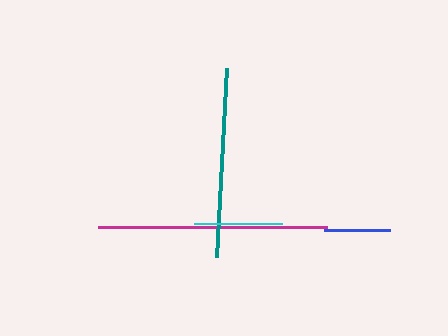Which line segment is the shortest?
The blue line is the shortest at approximately 65 pixels.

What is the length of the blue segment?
The blue segment is approximately 65 pixels long.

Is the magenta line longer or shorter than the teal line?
The magenta line is longer than the teal line.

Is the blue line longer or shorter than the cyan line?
The cyan line is longer than the blue line.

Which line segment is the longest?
The magenta line is the longest at approximately 229 pixels.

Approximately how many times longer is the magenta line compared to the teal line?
The magenta line is approximately 1.2 times the length of the teal line.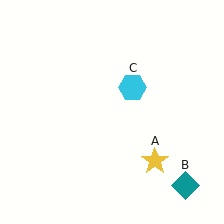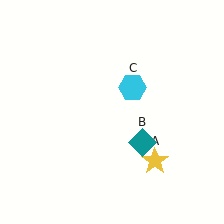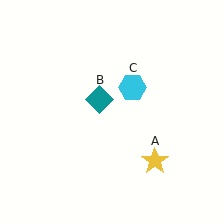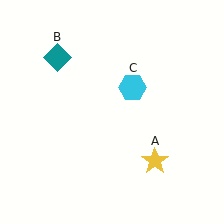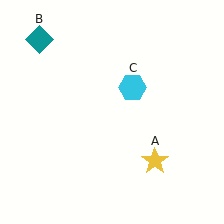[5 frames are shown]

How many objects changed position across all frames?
1 object changed position: teal diamond (object B).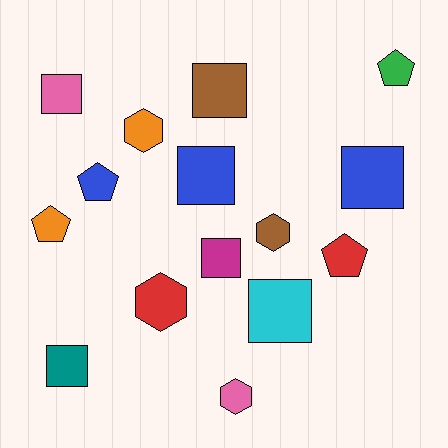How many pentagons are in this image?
There are 4 pentagons.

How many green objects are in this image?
There is 1 green object.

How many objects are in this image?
There are 15 objects.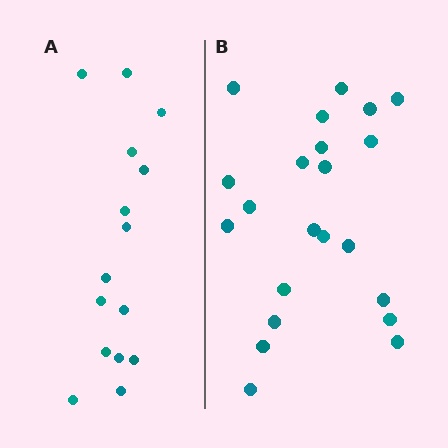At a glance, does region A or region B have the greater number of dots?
Region B (the right region) has more dots.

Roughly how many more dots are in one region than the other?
Region B has roughly 8 or so more dots than region A.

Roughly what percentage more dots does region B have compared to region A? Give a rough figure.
About 45% more.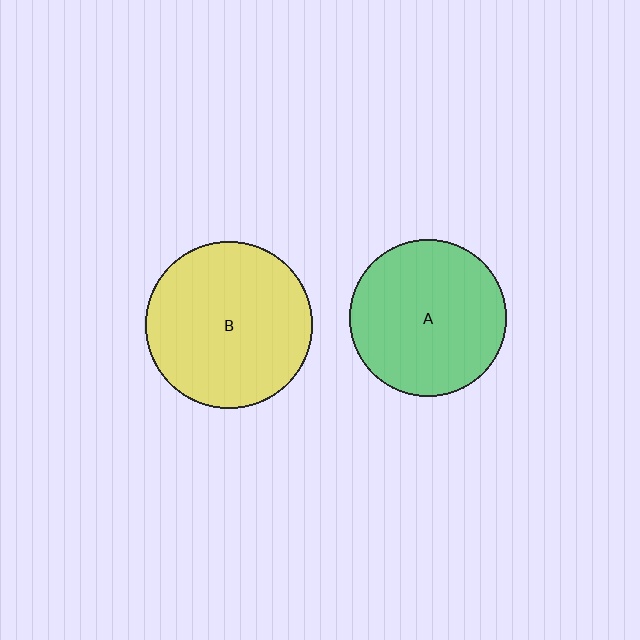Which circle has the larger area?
Circle B (yellow).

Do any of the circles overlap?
No, none of the circles overlap.